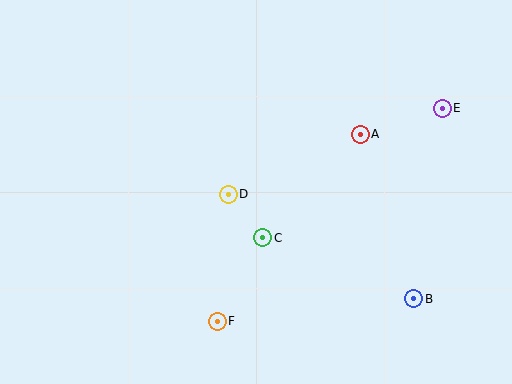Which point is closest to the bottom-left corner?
Point F is closest to the bottom-left corner.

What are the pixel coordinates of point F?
Point F is at (217, 321).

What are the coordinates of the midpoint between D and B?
The midpoint between D and B is at (321, 246).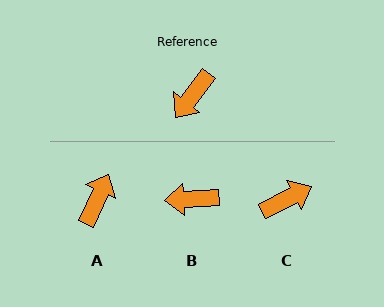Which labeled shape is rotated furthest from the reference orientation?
A, about 166 degrees away.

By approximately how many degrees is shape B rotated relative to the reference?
Approximately 49 degrees clockwise.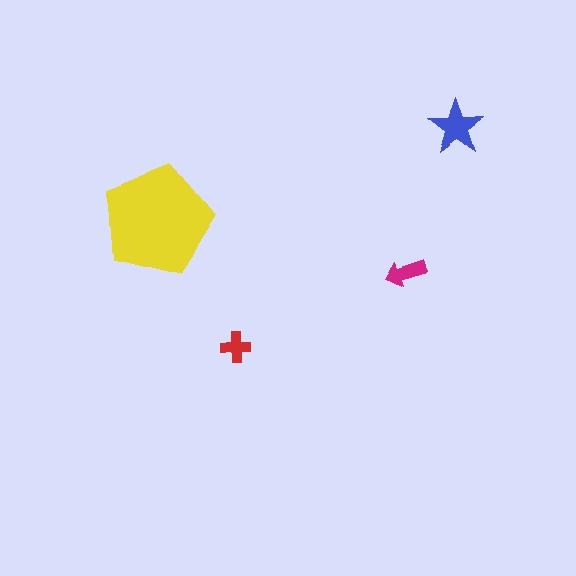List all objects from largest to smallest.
The yellow pentagon, the blue star, the magenta arrow, the red cross.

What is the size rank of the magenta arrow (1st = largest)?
3rd.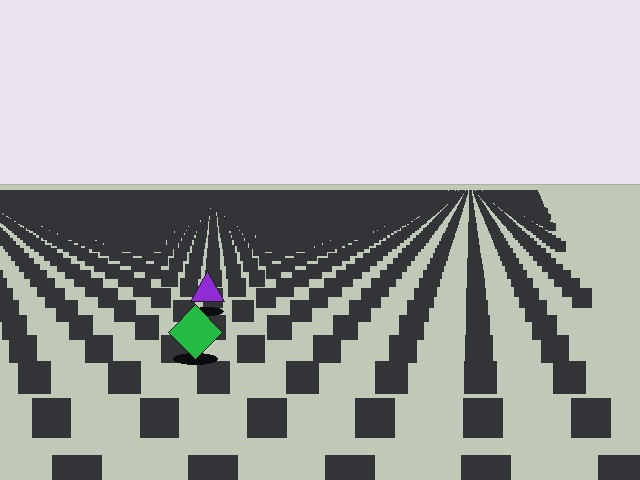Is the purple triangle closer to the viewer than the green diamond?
No. The green diamond is closer — you can tell from the texture gradient: the ground texture is coarser near it.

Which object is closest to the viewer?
The green diamond is closest. The texture marks near it are larger and more spread out.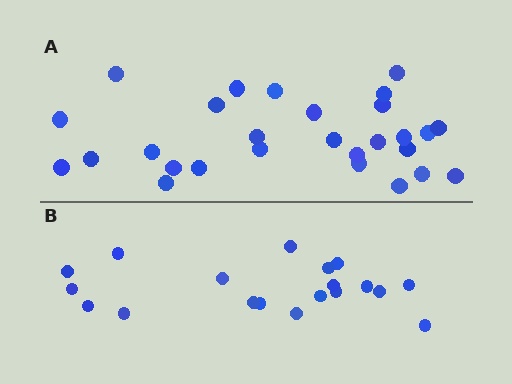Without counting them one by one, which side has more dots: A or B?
Region A (the top region) has more dots.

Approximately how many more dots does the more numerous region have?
Region A has roughly 8 or so more dots than region B.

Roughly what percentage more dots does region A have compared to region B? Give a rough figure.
About 45% more.